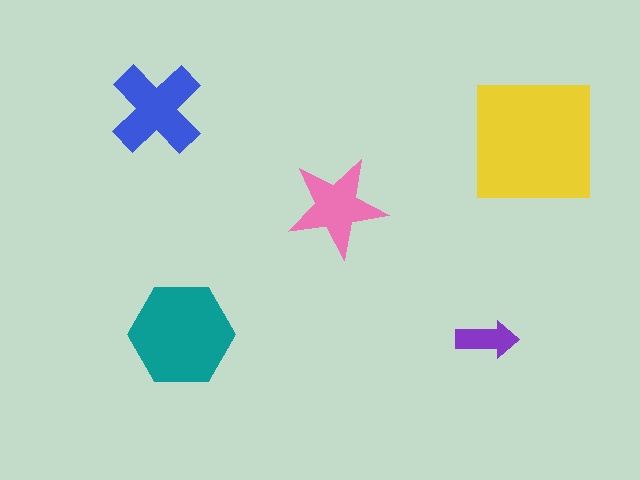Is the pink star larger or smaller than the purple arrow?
Larger.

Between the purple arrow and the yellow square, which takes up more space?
The yellow square.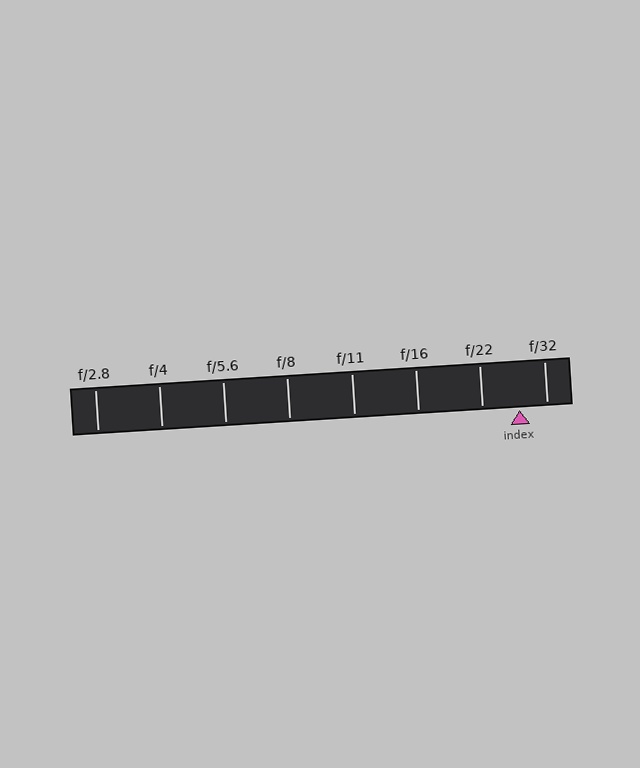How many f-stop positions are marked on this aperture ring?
There are 8 f-stop positions marked.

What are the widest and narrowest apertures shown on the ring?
The widest aperture shown is f/2.8 and the narrowest is f/32.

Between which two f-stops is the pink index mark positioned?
The index mark is between f/22 and f/32.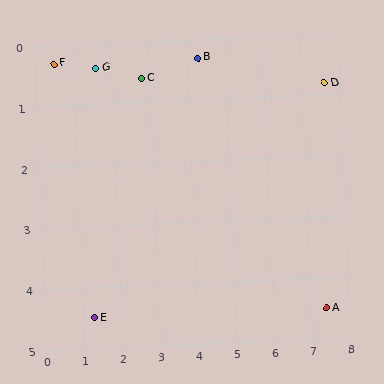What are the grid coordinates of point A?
Point A is at approximately (7.4, 4.5).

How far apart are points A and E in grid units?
Points A and E are about 6.1 grid units apart.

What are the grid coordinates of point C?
Point C is at approximately (2.8, 0.6).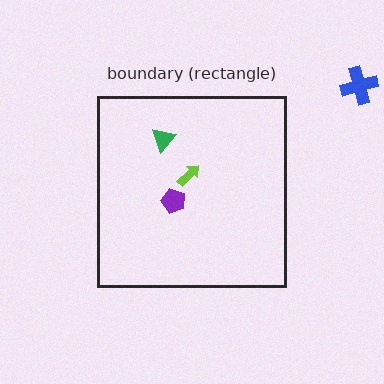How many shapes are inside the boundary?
3 inside, 1 outside.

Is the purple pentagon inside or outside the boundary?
Inside.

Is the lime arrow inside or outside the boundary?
Inside.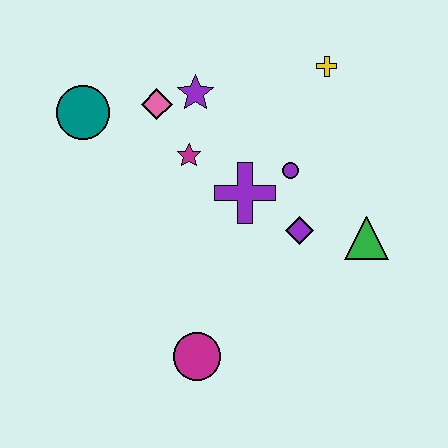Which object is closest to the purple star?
The pink diamond is closest to the purple star.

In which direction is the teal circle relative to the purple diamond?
The teal circle is to the left of the purple diamond.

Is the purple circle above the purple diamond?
Yes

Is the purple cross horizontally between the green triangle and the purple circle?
No